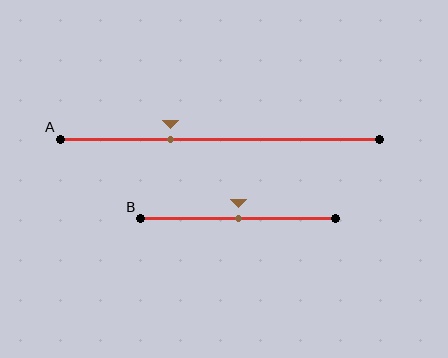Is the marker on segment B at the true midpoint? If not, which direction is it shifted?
Yes, the marker on segment B is at the true midpoint.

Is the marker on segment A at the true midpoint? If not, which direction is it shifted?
No, the marker on segment A is shifted to the left by about 15% of the segment length.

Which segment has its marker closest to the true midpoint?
Segment B has its marker closest to the true midpoint.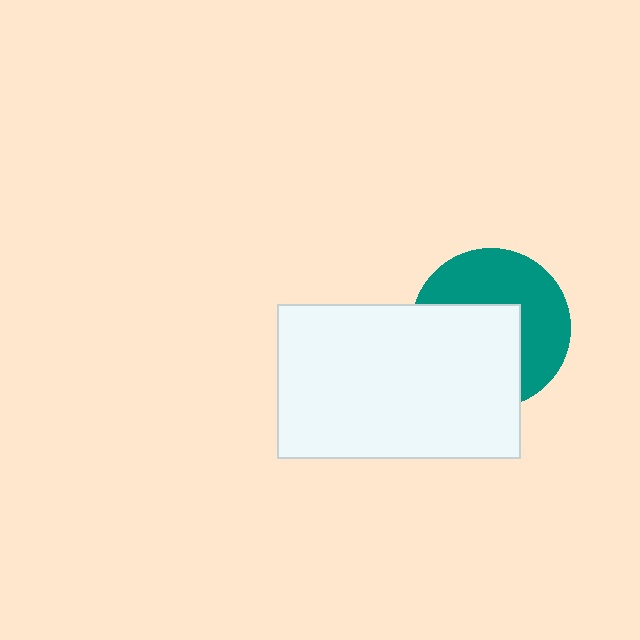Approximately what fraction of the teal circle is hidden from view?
Roughly 50% of the teal circle is hidden behind the white rectangle.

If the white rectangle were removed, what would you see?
You would see the complete teal circle.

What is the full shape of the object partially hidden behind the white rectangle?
The partially hidden object is a teal circle.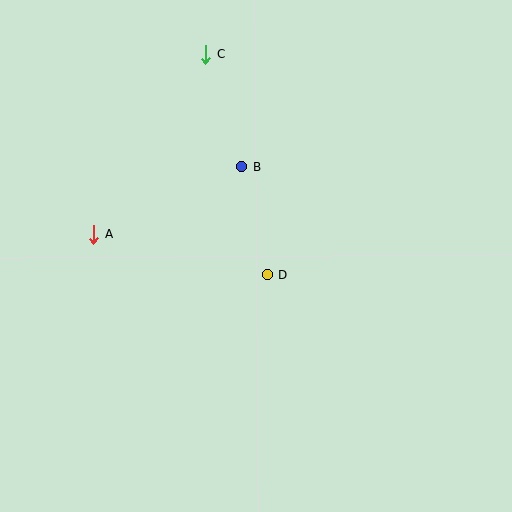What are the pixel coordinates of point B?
Point B is at (242, 167).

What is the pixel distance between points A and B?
The distance between A and B is 163 pixels.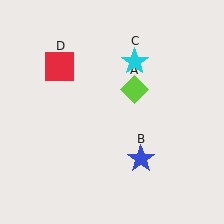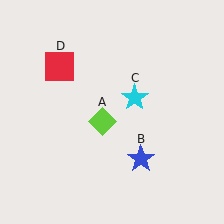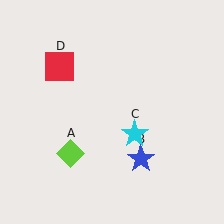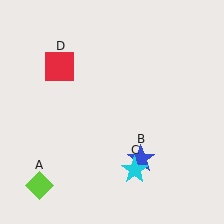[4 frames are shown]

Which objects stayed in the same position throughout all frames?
Blue star (object B) and red square (object D) remained stationary.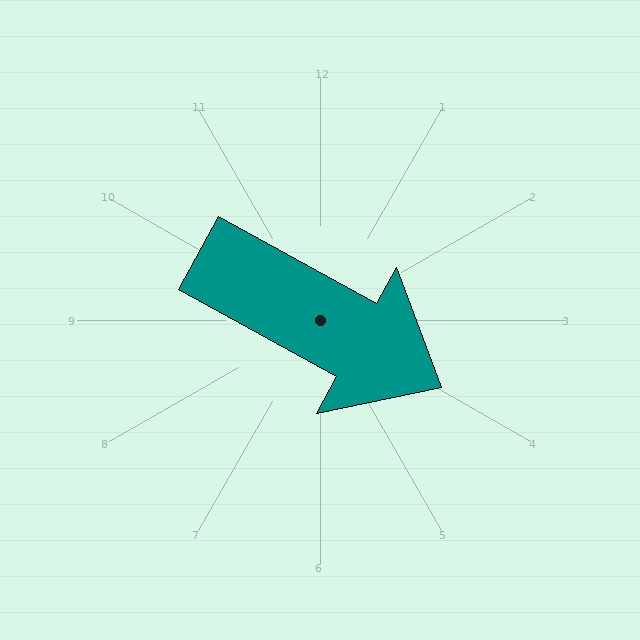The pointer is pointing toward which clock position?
Roughly 4 o'clock.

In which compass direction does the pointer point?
Southeast.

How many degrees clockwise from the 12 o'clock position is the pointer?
Approximately 119 degrees.